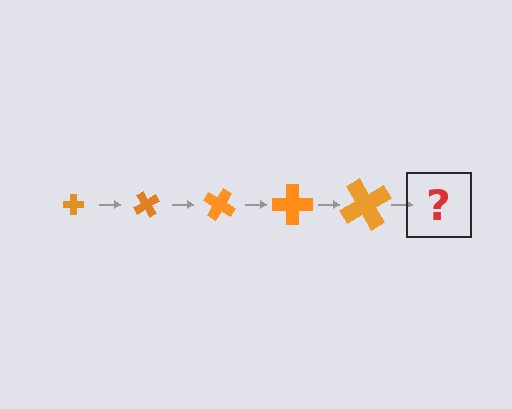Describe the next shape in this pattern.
It should be a cross, larger than the previous one and rotated 300 degrees from the start.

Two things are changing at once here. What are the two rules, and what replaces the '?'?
The two rules are that the cross grows larger each step and it rotates 60 degrees each step. The '?' should be a cross, larger than the previous one and rotated 300 degrees from the start.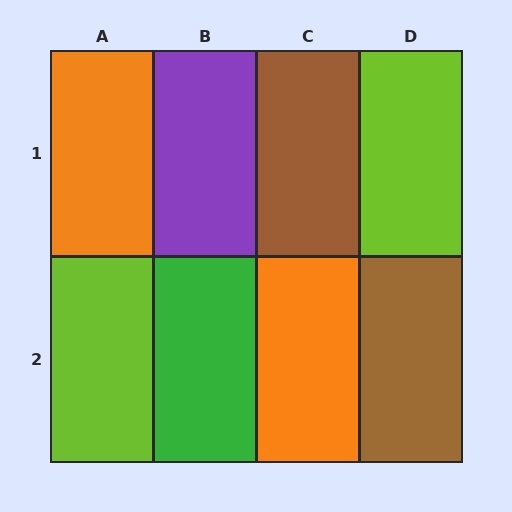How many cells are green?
1 cell is green.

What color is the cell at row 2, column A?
Lime.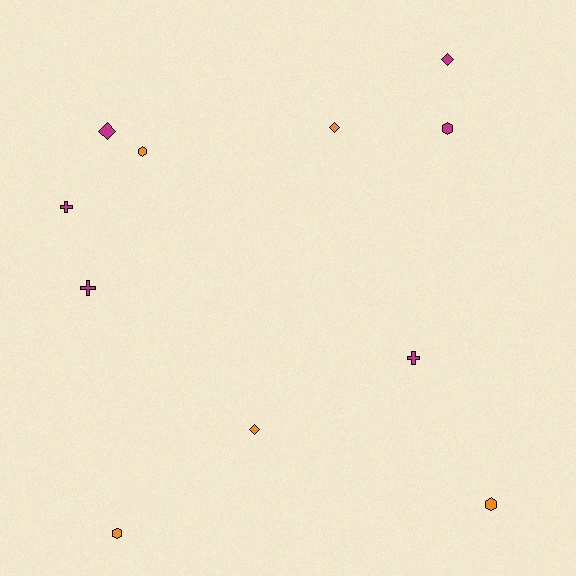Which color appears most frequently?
Magenta, with 6 objects.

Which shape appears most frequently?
Hexagon, with 4 objects.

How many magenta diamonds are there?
There are 2 magenta diamonds.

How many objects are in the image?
There are 11 objects.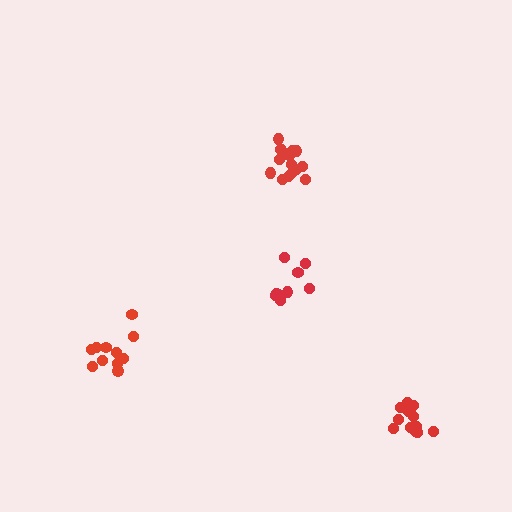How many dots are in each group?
Group 1: 15 dots, Group 2: 11 dots, Group 3: 12 dots, Group 4: 9 dots (47 total).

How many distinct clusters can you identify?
There are 4 distinct clusters.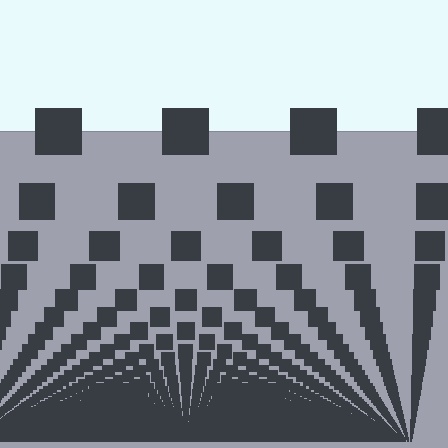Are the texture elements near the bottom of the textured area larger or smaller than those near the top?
Smaller. The gradient is inverted — elements near the bottom are smaller and denser.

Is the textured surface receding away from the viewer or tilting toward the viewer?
The surface appears to tilt toward the viewer. Texture elements get larger and sparser toward the top.